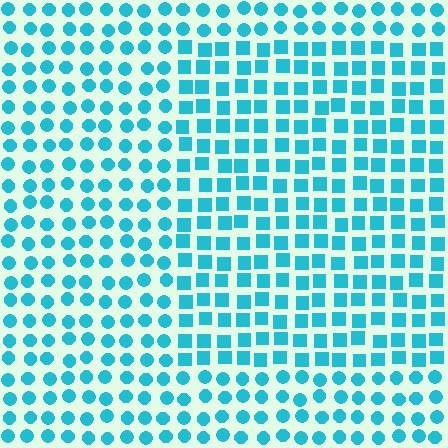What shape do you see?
I see a rectangle.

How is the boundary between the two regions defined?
The boundary is defined by a change in element shape: squares inside vs. circles outside. All elements share the same color and spacing.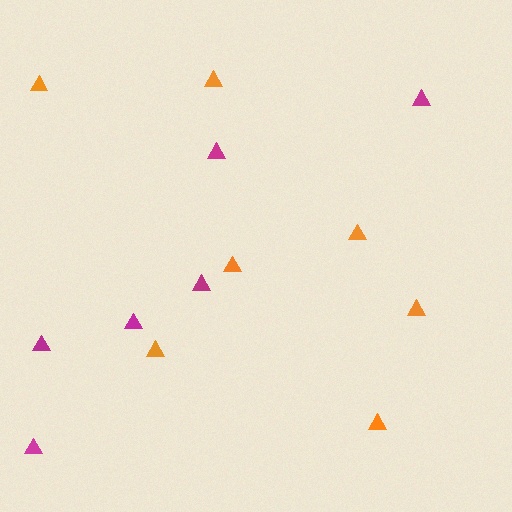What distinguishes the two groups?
There are 2 groups: one group of orange triangles (7) and one group of magenta triangles (6).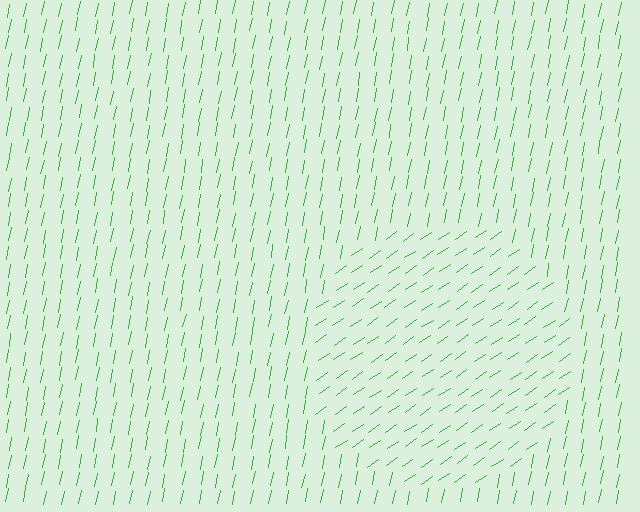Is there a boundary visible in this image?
Yes, there is a texture boundary formed by a change in line orientation.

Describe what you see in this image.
The image is filled with small green line segments. A circle region in the image has lines oriented differently from the surrounding lines, creating a visible texture boundary.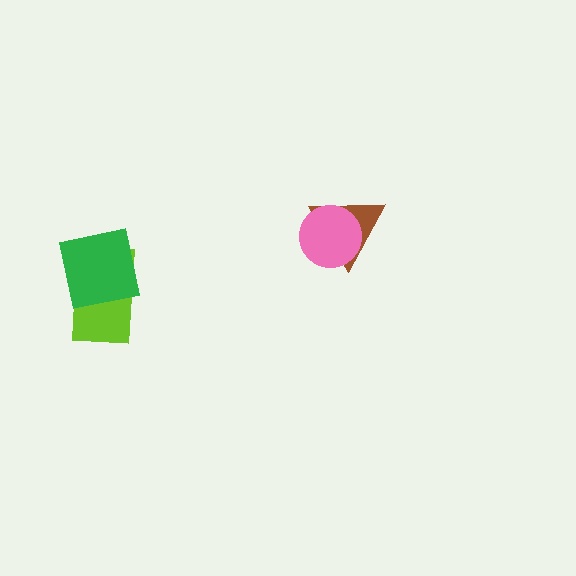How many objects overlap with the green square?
1 object overlaps with the green square.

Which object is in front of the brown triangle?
The pink circle is in front of the brown triangle.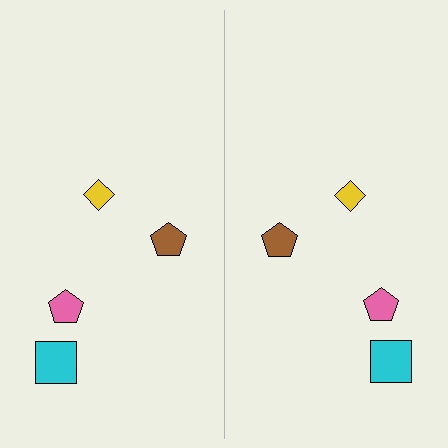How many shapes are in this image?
There are 8 shapes in this image.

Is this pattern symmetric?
Yes, this pattern has bilateral (reflection) symmetry.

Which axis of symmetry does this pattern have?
The pattern has a vertical axis of symmetry running through the center of the image.